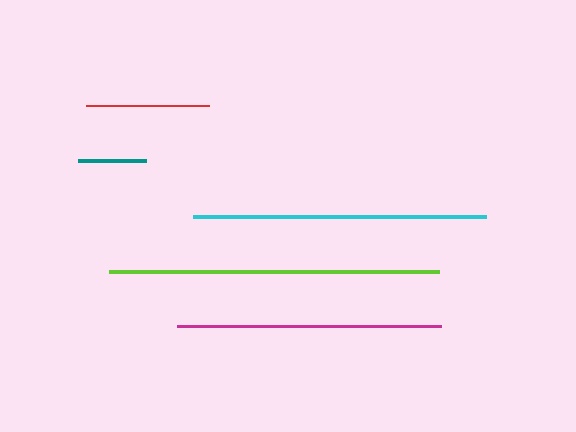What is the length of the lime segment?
The lime segment is approximately 330 pixels long.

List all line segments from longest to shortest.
From longest to shortest: lime, cyan, magenta, red, teal.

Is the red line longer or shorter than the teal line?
The red line is longer than the teal line.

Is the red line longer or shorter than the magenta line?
The magenta line is longer than the red line.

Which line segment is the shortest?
The teal line is the shortest at approximately 67 pixels.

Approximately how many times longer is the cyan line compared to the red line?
The cyan line is approximately 2.4 times the length of the red line.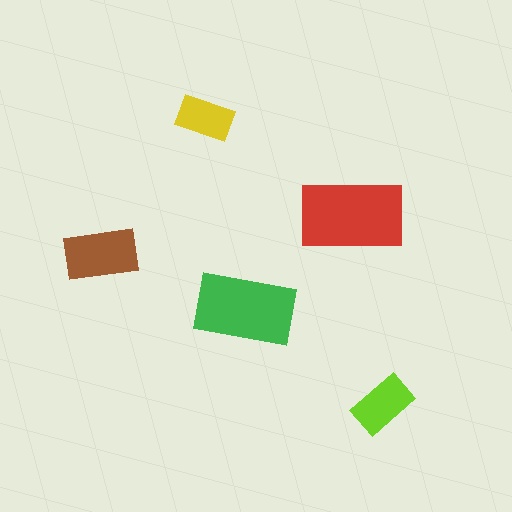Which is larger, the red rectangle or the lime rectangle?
The red one.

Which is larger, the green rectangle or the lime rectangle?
The green one.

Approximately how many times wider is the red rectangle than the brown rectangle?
About 1.5 times wider.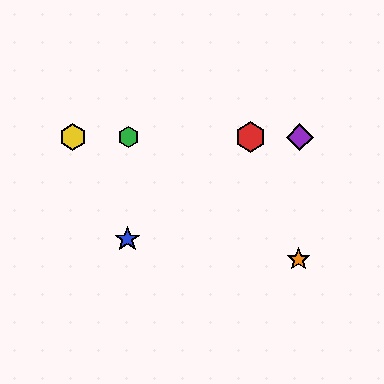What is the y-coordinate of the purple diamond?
The purple diamond is at y≈137.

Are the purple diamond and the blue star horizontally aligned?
No, the purple diamond is at y≈137 and the blue star is at y≈239.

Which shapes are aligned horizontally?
The red hexagon, the green hexagon, the yellow hexagon, the purple diamond are aligned horizontally.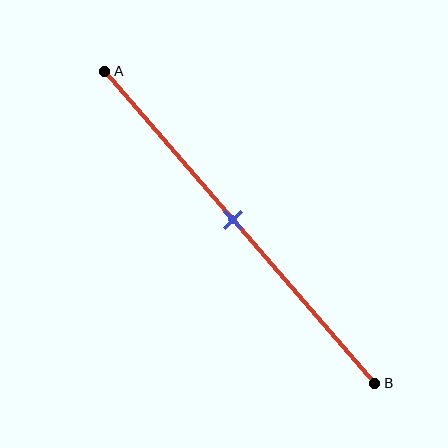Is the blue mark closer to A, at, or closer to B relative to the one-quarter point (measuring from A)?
The blue mark is closer to point B than the one-quarter point of segment AB.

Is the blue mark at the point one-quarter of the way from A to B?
No, the mark is at about 50% from A, not at the 25% one-quarter point.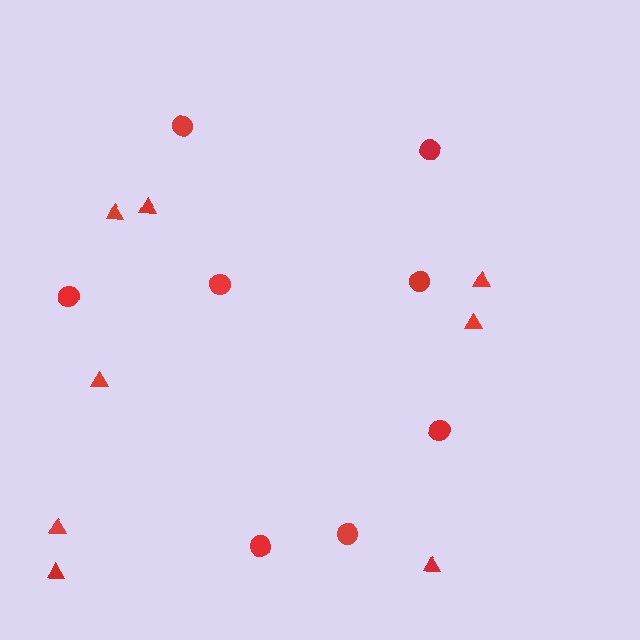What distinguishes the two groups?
There are 2 groups: one group of circles (8) and one group of triangles (8).